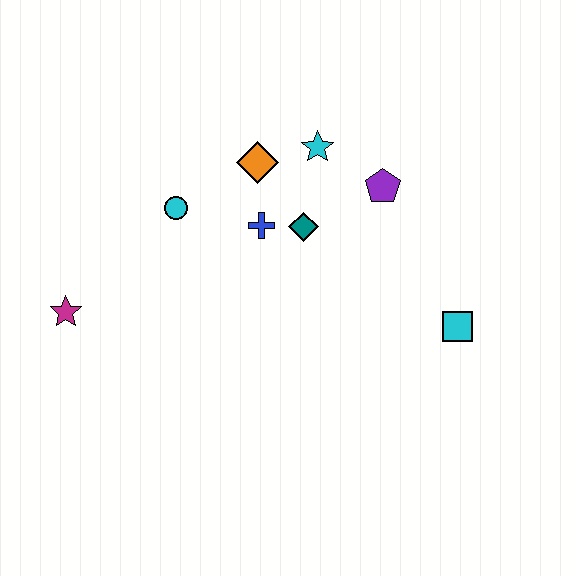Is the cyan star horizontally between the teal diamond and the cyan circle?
No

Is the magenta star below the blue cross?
Yes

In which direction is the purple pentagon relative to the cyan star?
The purple pentagon is to the right of the cyan star.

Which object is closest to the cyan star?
The orange diamond is closest to the cyan star.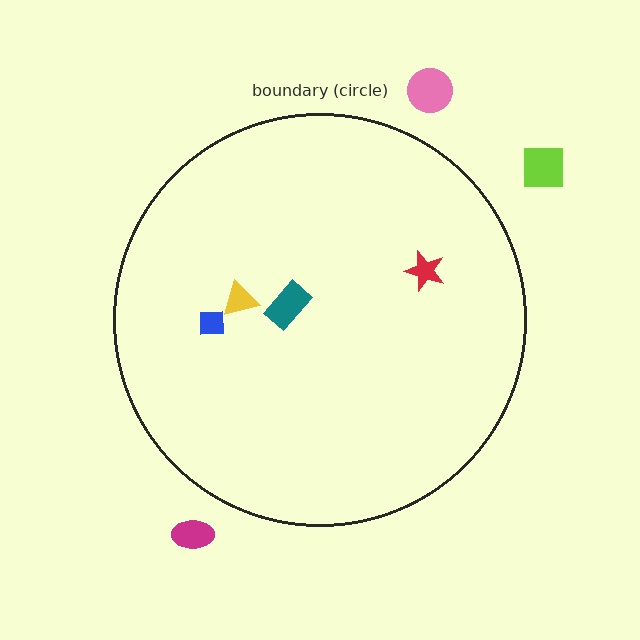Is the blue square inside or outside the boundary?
Inside.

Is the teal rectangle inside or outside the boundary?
Inside.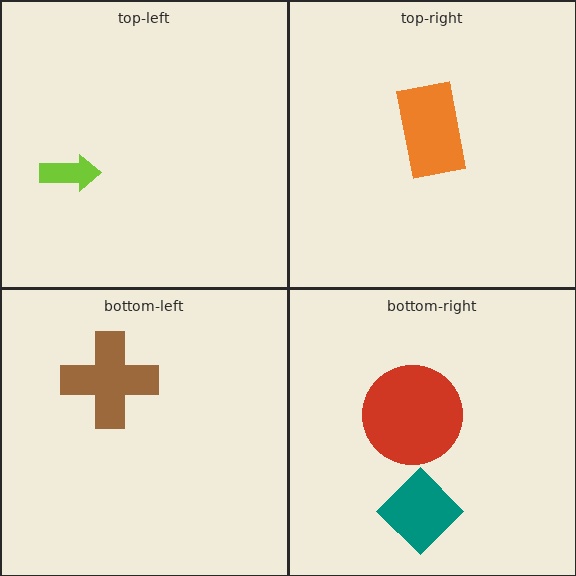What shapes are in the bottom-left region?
The brown cross.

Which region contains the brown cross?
The bottom-left region.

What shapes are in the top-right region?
The orange rectangle.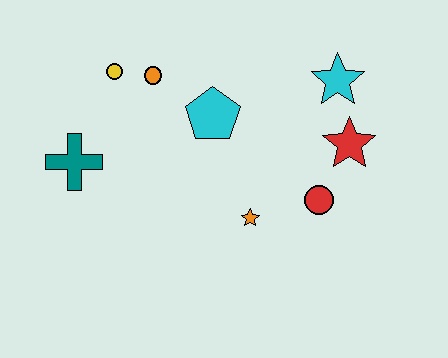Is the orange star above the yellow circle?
No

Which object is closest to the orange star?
The red circle is closest to the orange star.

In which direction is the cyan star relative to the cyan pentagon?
The cyan star is to the right of the cyan pentagon.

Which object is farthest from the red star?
The teal cross is farthest from the red star.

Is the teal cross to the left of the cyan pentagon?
Yes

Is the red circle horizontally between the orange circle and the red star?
Yes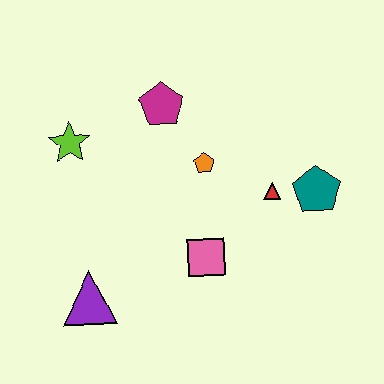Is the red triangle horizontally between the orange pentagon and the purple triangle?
No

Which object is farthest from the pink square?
The lime star is farthest from the pink square.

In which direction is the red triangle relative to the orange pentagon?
The red triangle is to the right of the orange pentagon.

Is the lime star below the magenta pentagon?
Yes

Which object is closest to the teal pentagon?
The red triangle is closest to the teal pentagon.